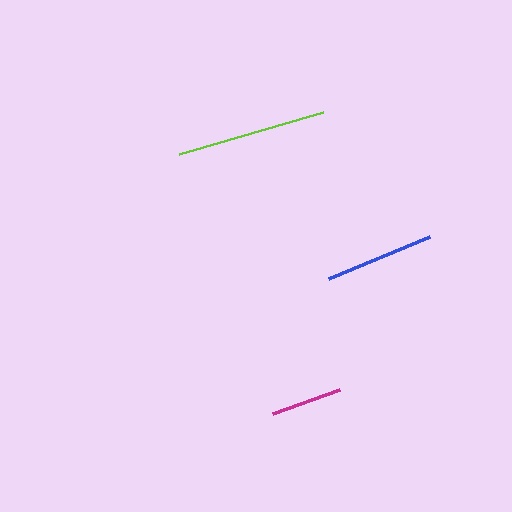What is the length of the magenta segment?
The magenta segment is approximately 71 pixels long.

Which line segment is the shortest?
The magenta line is the shortest at approximately 71 pixels.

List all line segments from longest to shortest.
From longest to shortest: lime, blue, magenta.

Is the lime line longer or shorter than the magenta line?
The lime line is longer than the magenta line.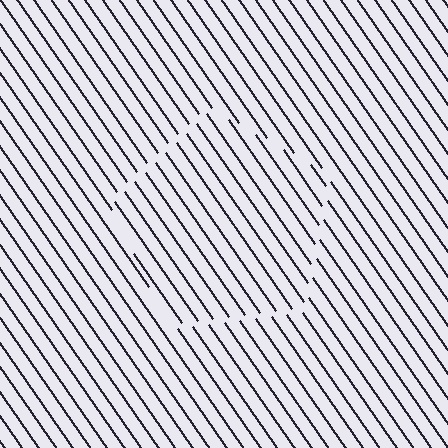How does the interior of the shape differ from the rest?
The interior of the shape contains the same grating, shifted by half a period — the contour is defined by the phase discontinuity where line-ends from the inner and outer gratings abut.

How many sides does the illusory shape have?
5 sides — the line-ends trace a pentagon.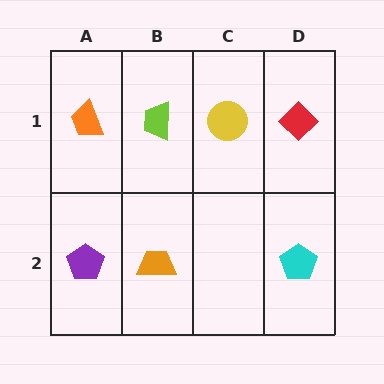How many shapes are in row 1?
4 shapes.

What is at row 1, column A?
An orange trapezoid.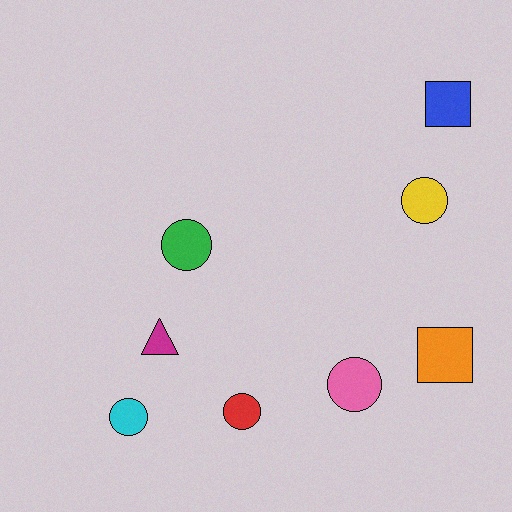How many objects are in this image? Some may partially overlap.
There are 8 objects.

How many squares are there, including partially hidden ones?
There are 2 squares.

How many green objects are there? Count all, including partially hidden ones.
There is 1 green object.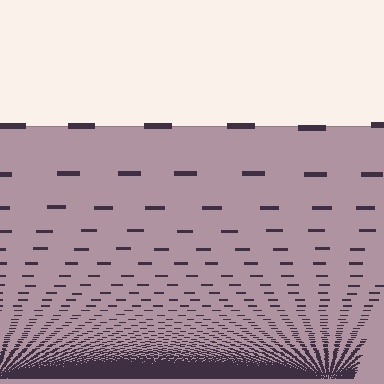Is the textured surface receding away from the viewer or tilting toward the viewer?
The surface appears to tilt toward the viewer. Texture elements get larger and sparser toward the top.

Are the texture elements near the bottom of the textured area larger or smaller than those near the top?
Smaller. The gradient is inverted — elements near the bottom are smaller and denser.